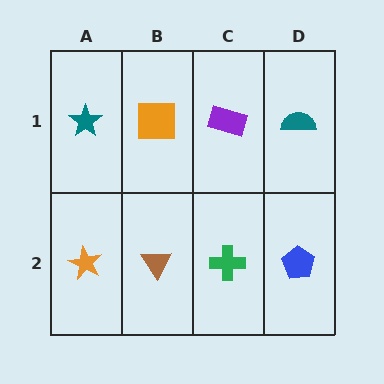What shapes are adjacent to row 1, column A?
An orange star (row 2, column A), an orange square (row 1, column B).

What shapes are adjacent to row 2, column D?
A teal semicircle (row 1, column D), a green cross (row 2, column C).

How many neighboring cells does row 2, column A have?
2.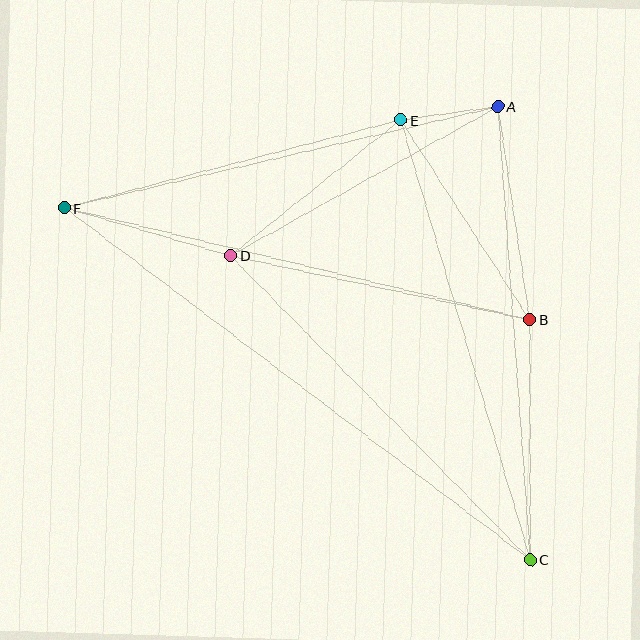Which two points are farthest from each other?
Points C and F are farthest from each other.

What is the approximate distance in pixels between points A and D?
The distance between A and D is approximately 306 pixels.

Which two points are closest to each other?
Points A and E are closest to each other.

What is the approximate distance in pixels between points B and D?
The distance between B and D is approximately 306 pixels.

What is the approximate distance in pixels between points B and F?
The distance between B and F is approximately 478 pixels.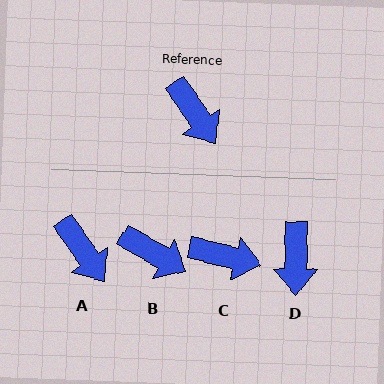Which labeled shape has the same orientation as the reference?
A.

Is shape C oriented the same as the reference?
No, it is off by about 41 degrees.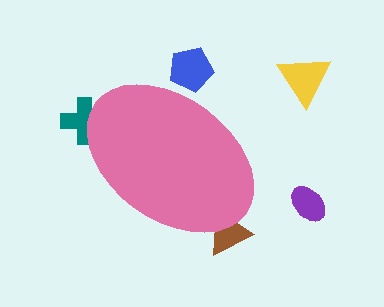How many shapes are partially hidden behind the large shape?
3 shapes are partially hidden.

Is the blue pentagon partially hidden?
Yes, the blue pentagon is partially hidden behind the pink ellipse.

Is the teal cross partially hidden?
Yes, the teal cross is partially hidden behind the pink ellipse.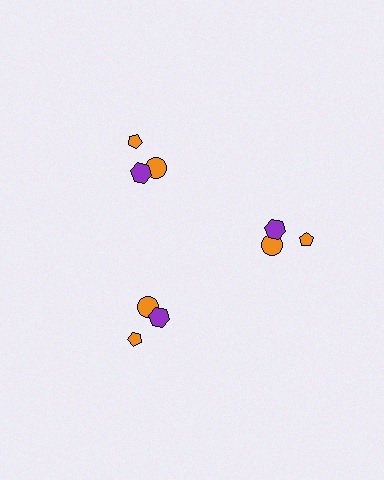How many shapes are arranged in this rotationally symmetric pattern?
There are 9 shapes, arranged in 3 groups of 3.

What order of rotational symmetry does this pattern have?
This pattern has 3-fold rotational symmetry.